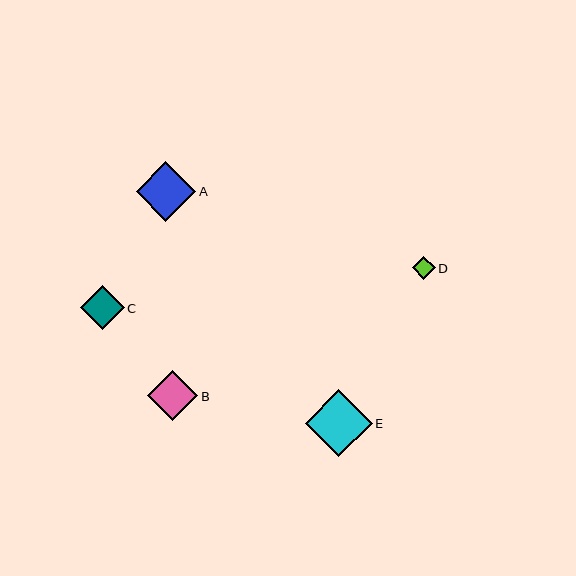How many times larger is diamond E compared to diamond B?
Diamond E is approximately 1.3 times the size of diamond B.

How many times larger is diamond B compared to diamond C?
Diamond B is approximately 1.1 times the size of diamond C.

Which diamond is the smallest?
Diamond D is the smallest with a size of approximately 22 pixels.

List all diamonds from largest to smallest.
From largest to smallest: E, A, B, C, D.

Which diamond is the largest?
Diamond E is the largest with a size of approximately 66 pixels.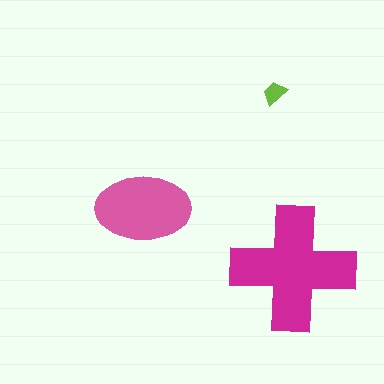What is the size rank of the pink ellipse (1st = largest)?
2nd.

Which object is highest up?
The lime trapezoid is topmost.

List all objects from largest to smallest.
The magenta cross, the pink ellipse, the lime trapezoid.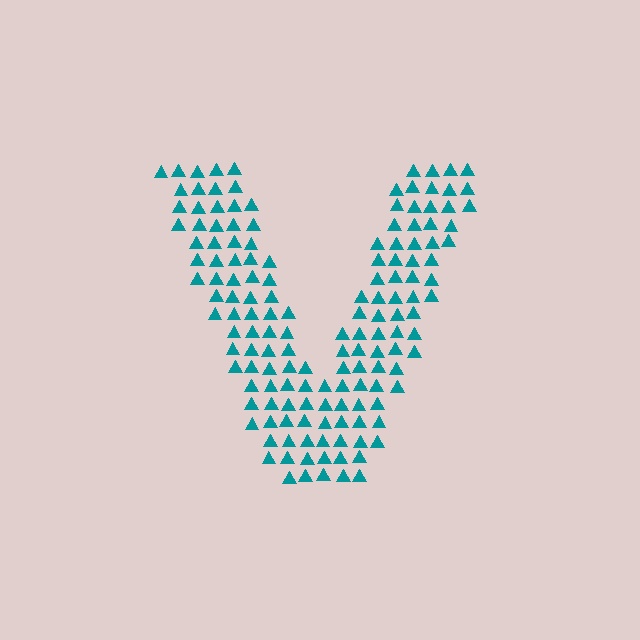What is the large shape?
The large shape is the letter V.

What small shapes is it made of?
It is made of small triangles.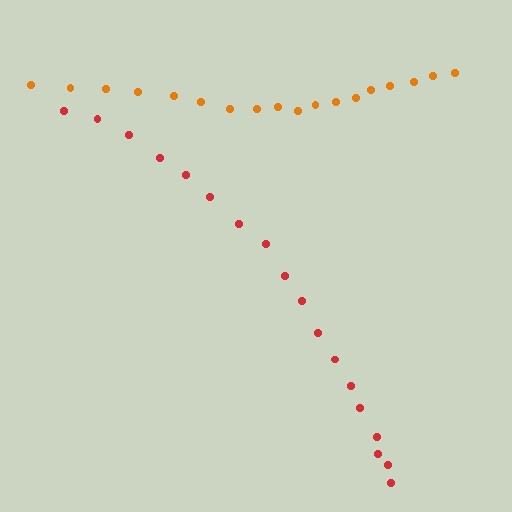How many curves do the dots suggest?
There are 2 distinct paths.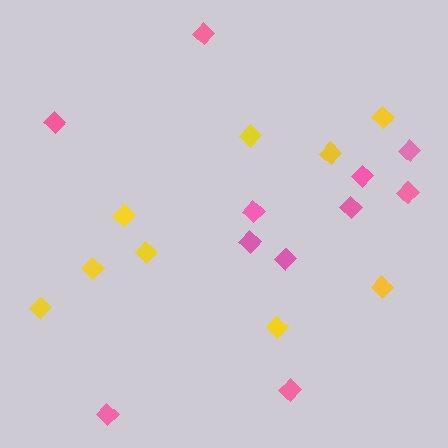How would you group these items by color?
There are 2 groups: one group of yellow diamonds (9) and one group of pink diamonds (11).